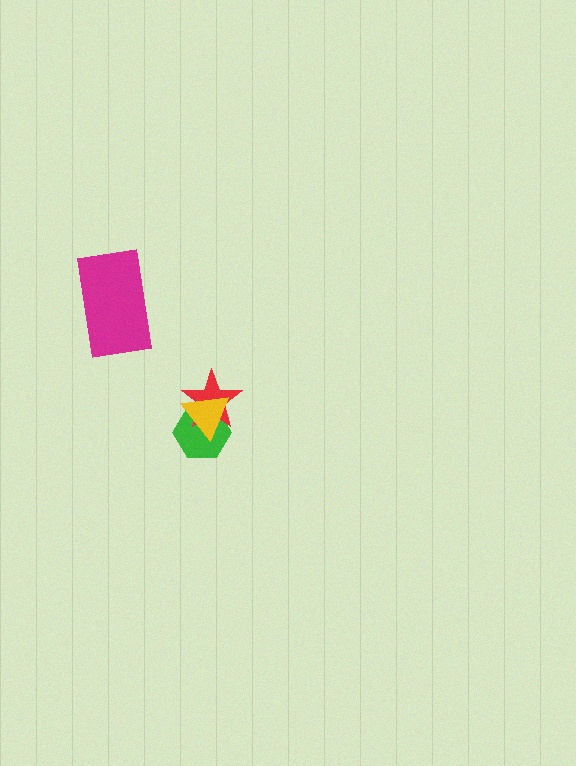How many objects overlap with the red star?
2 objects overlap with the red star.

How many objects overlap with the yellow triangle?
2 objects overlap with the yellow triangle.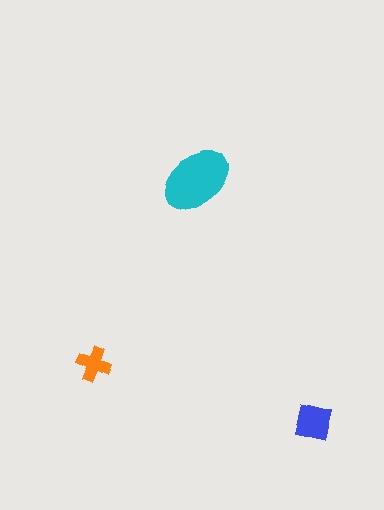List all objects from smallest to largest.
The orange cross, the blue square, the cyan ellipse.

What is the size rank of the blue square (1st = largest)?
2nd.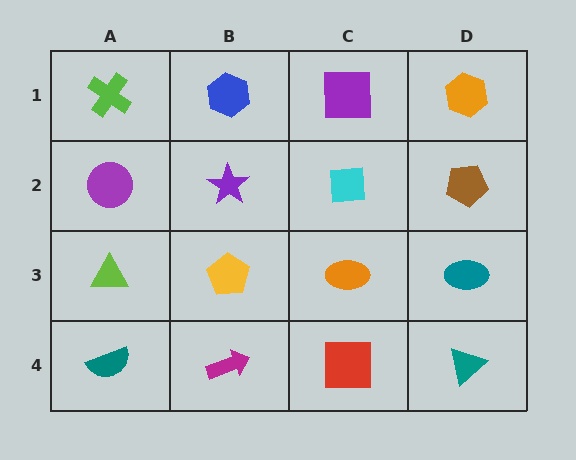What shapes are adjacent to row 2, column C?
A purple square (row 1, column C), an orange ellipse (row 3, column C), a purple star (row 2, column B), a brown pentagon (row 2, column D).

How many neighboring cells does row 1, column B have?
3.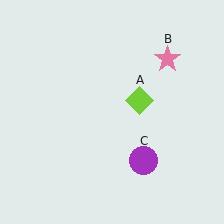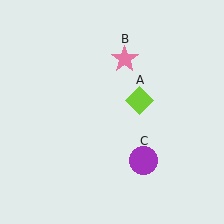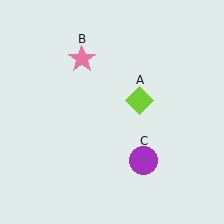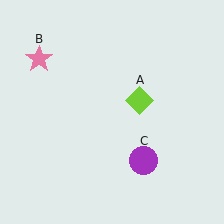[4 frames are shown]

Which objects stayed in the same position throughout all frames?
Lime diamond (object A) and purple circle (object C) remained stationary.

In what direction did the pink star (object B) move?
The pink star (object B) moved left.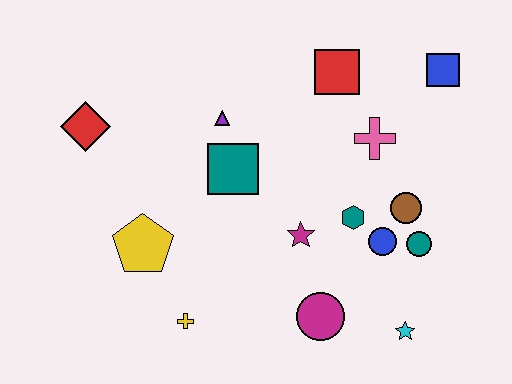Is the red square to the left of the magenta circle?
No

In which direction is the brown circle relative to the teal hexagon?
The brown circle is to the right of the teal hexagon.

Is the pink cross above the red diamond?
No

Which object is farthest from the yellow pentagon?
The blue square is farthest from the yellow pentagon.